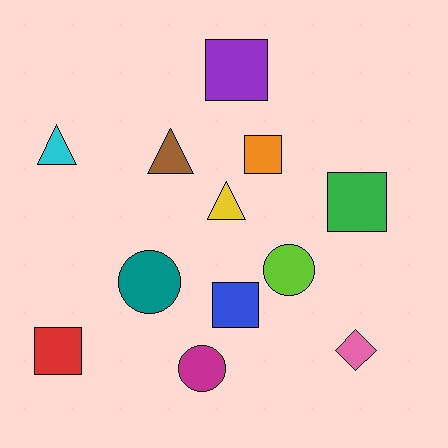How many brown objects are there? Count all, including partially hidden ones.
There is 1 brown object.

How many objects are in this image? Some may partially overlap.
There are 12 objects.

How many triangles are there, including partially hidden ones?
There are 3 triangles.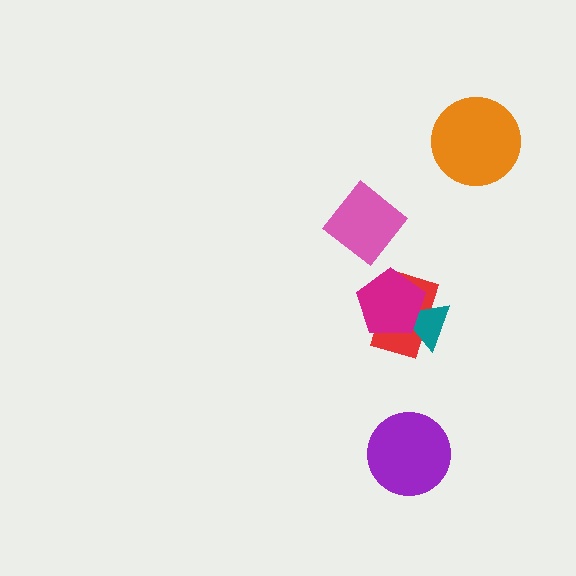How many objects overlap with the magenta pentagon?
2 objects overlap with the magenta pentagon.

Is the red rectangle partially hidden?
Yes, it is partially covered by another shape.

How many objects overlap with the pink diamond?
0 objects overlap with the pink diamond.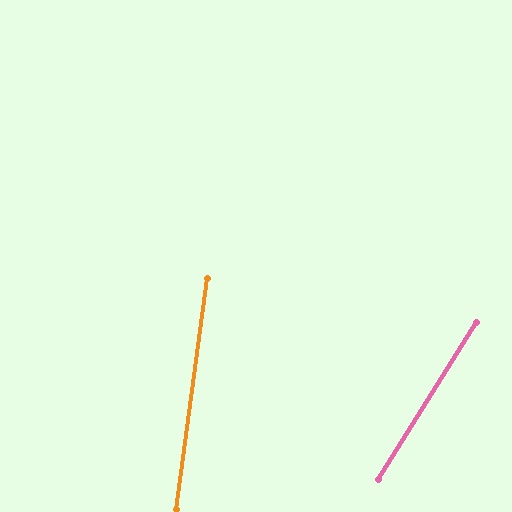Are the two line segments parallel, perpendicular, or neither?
Neither parallel nor perpendicular — they differ by about 24°.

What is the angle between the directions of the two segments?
Approximately 24 degrees.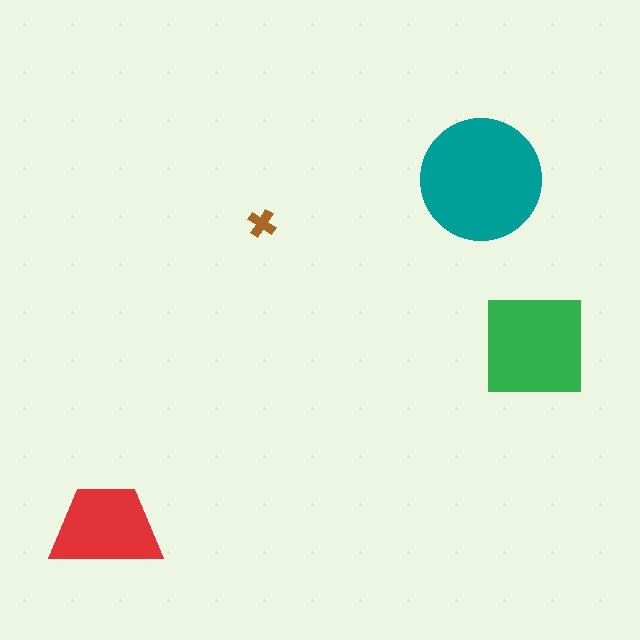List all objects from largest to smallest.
The teal circle, the green square, the red trapezoid, the brown cross.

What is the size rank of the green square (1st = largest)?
2nd.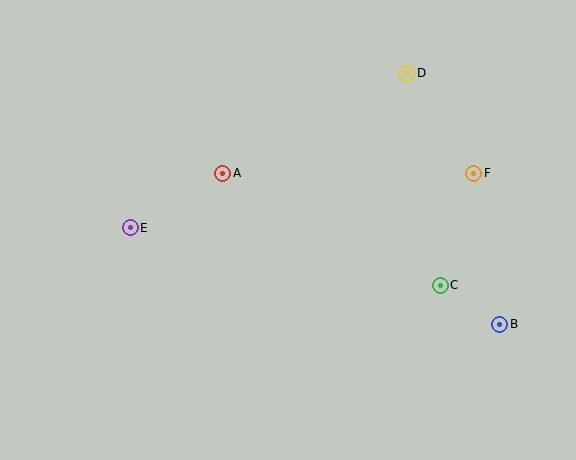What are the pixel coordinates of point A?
Point A is at (223, 173).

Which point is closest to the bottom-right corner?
Point B is closest to the bottom-right corner.